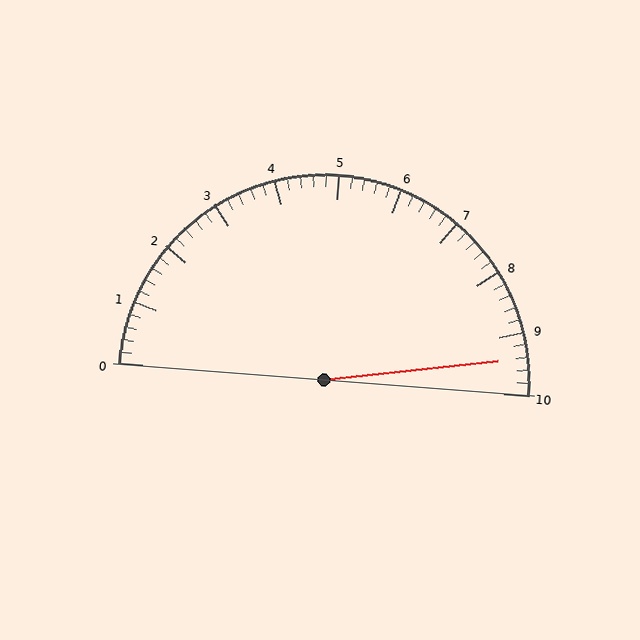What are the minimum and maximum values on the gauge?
The gauge ranges from 0 to 10.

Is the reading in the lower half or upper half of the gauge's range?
The reading is in the upper half of the range (0 to 10).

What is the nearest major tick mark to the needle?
The nearest major tick mark is 9.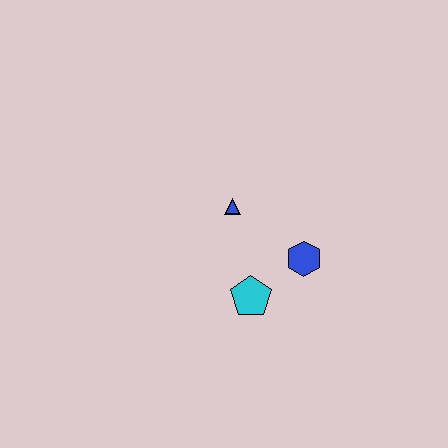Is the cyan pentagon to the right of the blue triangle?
Yes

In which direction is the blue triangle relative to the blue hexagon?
The blue triangle is to the left of the blue hexagon.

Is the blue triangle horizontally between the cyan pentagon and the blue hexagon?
No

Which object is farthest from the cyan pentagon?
The blue triangle is farthest from the cyan pentagon.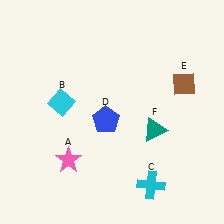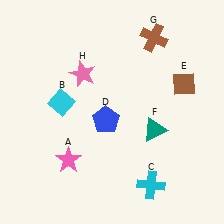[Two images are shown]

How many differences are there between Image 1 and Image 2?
There are 2 differences between the two images.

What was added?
A brown cross (G), a pink star (H) were added in Image 2.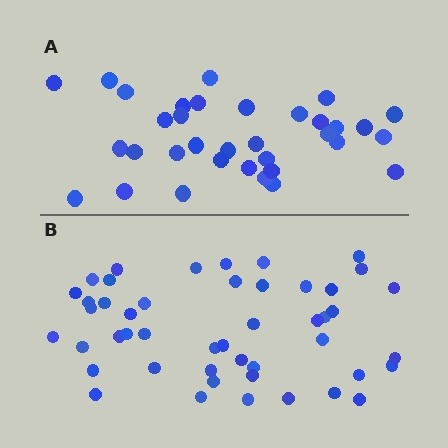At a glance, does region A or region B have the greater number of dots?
Region B (the bottom region) has more dots.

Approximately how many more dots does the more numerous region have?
Region B has approximately 15 more dots than region A.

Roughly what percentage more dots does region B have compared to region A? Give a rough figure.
About 40% more.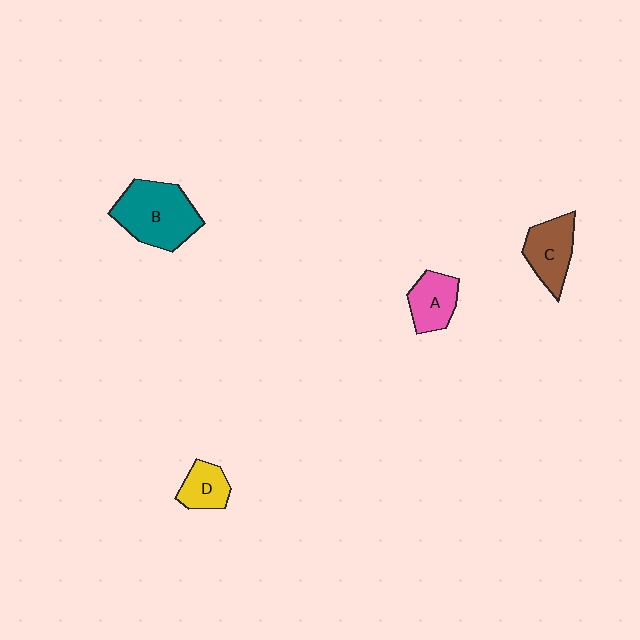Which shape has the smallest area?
Shape D (yellow).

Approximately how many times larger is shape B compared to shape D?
Approximately 2.3 times.